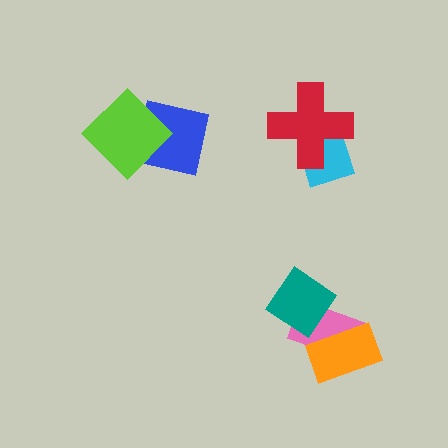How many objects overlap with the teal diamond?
1 object overlaps with the teal diamond.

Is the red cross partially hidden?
No, no other shape covers it.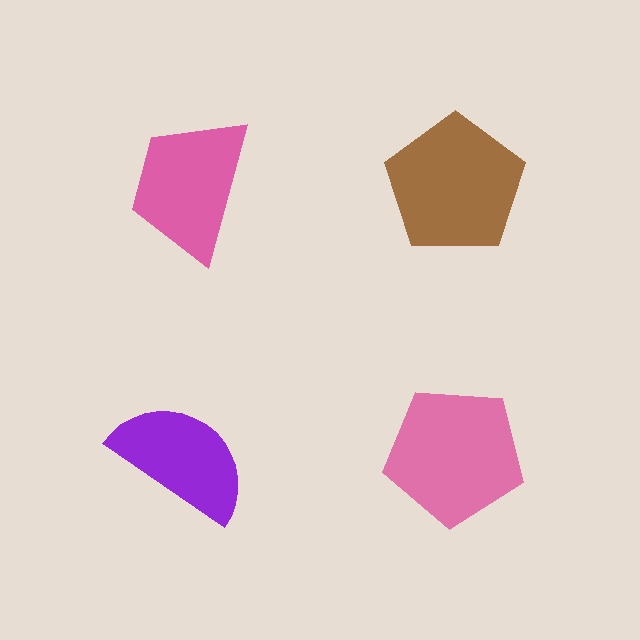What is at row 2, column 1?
A purple semicircle.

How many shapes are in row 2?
2 shapes.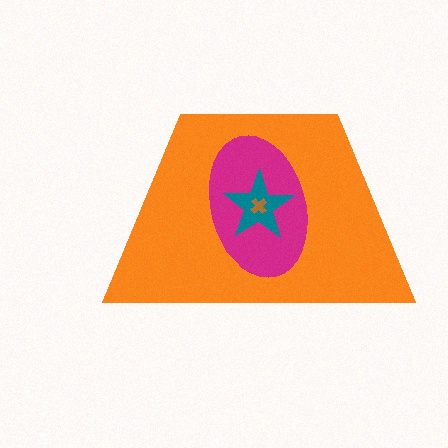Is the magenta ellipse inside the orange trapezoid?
Yes.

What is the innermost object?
The brown cross.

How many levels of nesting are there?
4.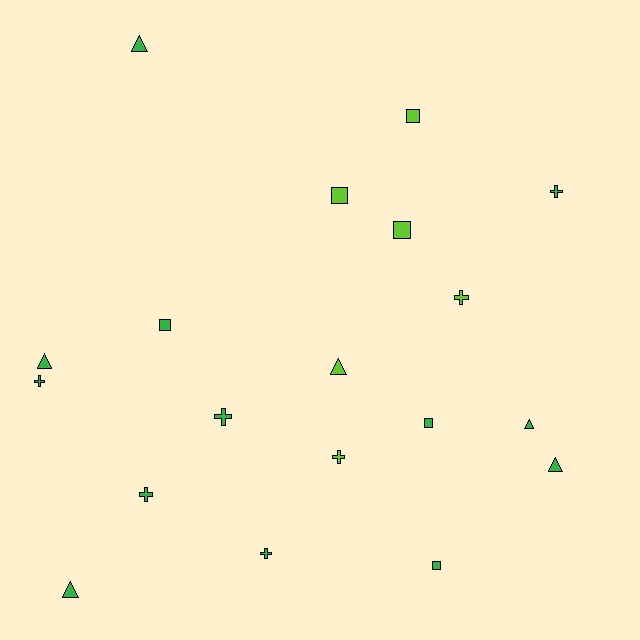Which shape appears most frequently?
Cross, with 7 objects.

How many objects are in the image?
There are 19 objects.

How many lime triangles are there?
There is 1 lime triangle.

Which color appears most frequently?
Green, with 13 objects.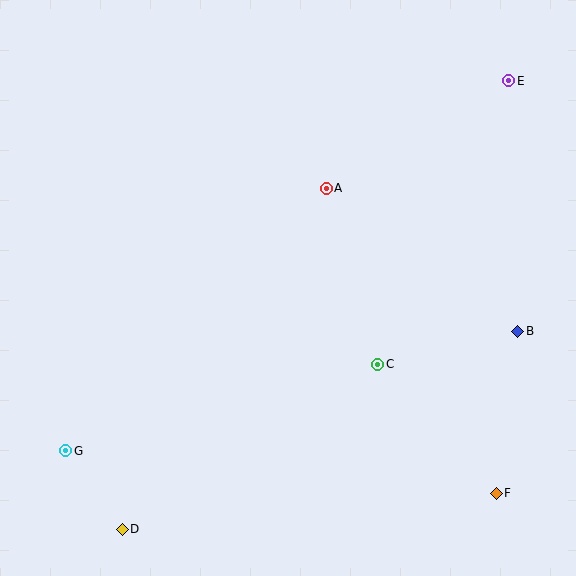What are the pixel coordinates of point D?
Point D is at (122, 529).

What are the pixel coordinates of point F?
Point F is at (496, 493).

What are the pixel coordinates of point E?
Point E is at (509, 81).